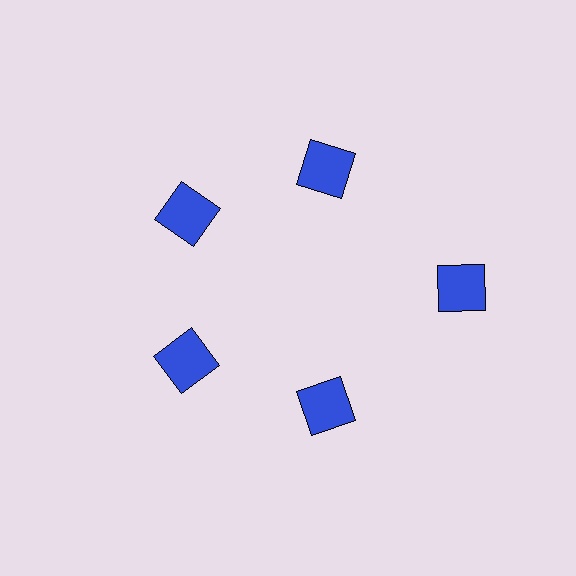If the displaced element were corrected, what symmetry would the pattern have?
It would have 5-fold rotational symmetry — the pattern would map onto itself every 72 degrees.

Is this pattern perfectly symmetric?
No. The 5 blue squares are arranged in a ring, but one element near the 3 o'clock position is pushed outward from the center, breaking the 5-fold rotational symmetry.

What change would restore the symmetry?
The symmetry would be restored by moving it inward, back onto the ring so that all 5 squares sit at equal angles and equal distance from the center.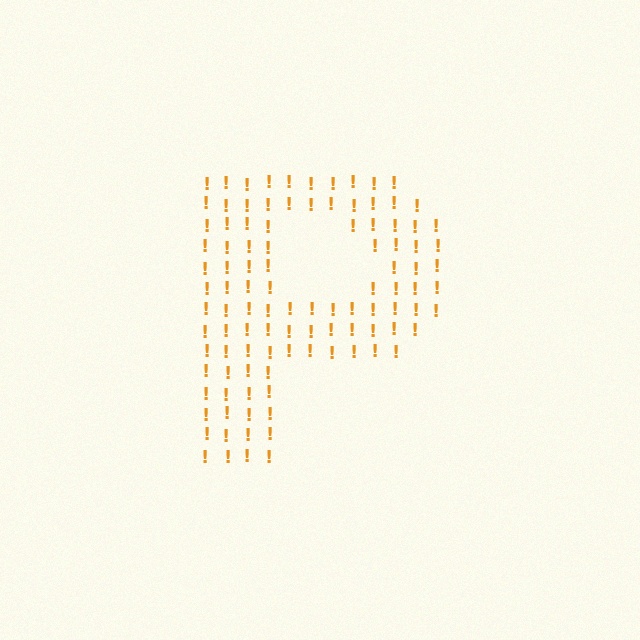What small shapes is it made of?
It is made of small exclamation marks.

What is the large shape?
The large shape is the letter P.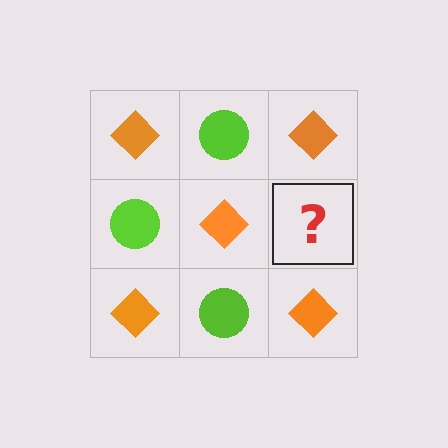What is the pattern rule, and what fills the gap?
The rule is that it alternates orange diamond and lime circle in a checkerboard pattern. The gap should be filled with a lime circle.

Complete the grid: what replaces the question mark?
The question mark should be replaced with a lime circle.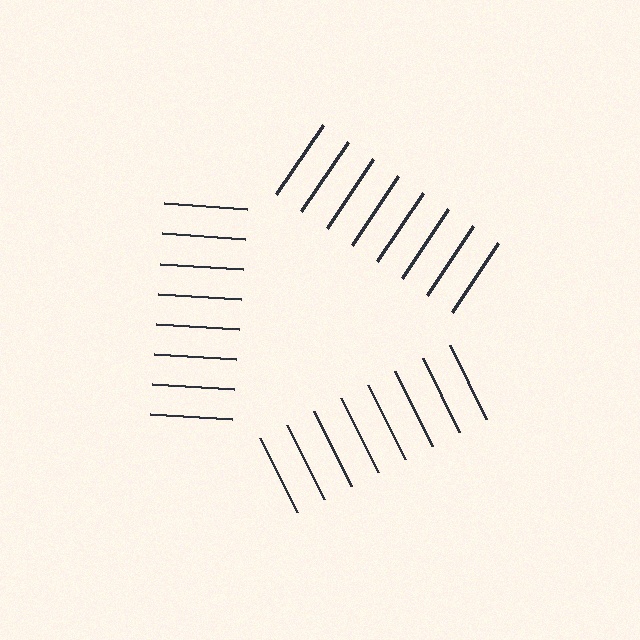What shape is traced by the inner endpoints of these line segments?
An illusory triangle — the line segments terminate on its edges but no continuous stroke is drawn.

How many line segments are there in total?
24 — 8 along each of the 3 edges.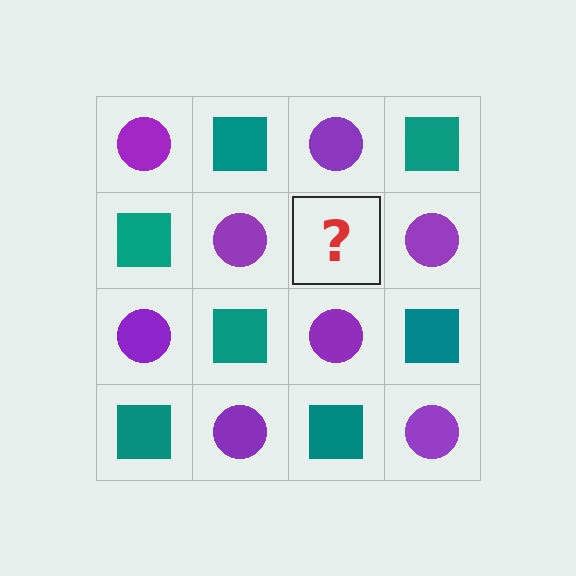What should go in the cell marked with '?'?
The missing cell should contain a teal square.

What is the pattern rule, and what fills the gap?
The rule is that it alternates purple circle and teal square in a checkerboard pattern. The gap should be filled with a teal square.